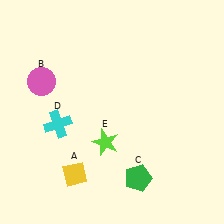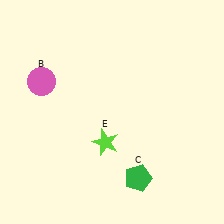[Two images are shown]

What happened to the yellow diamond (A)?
The yellow diamond (A) was removed in Image 2. It was in the bottom-left area of Image 1.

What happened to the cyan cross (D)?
The cyan cross (D) was removed in Image 2. It was in the bottom-left area of Image 1.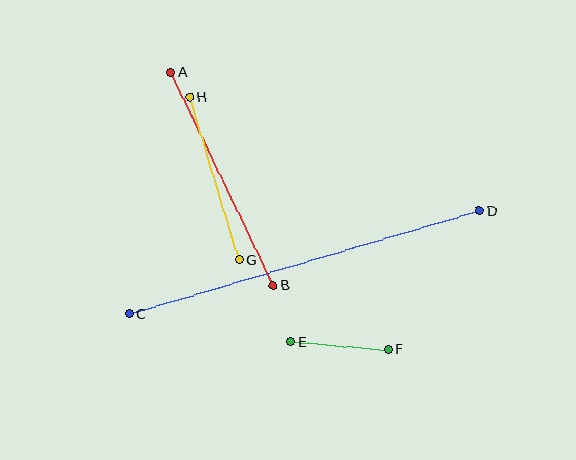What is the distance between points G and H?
The distance is approximately 170 pixels.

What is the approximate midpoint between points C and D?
The midpoint is at approximately (304, 262) pixels.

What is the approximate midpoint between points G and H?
The midpoint is at approximately (214, 179) pixels.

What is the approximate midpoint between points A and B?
The midpoint is at approximately (222, 179) pixels.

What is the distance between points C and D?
The distance is approximately 365 pixels.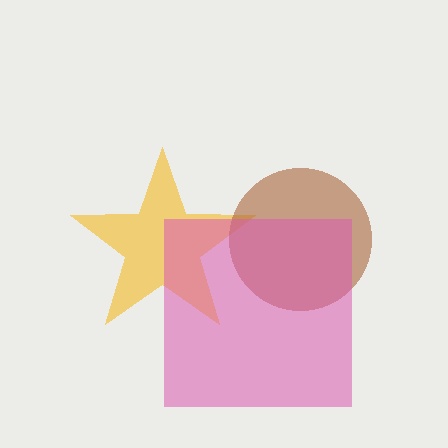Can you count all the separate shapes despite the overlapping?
Yes, there are 3 separate shapes.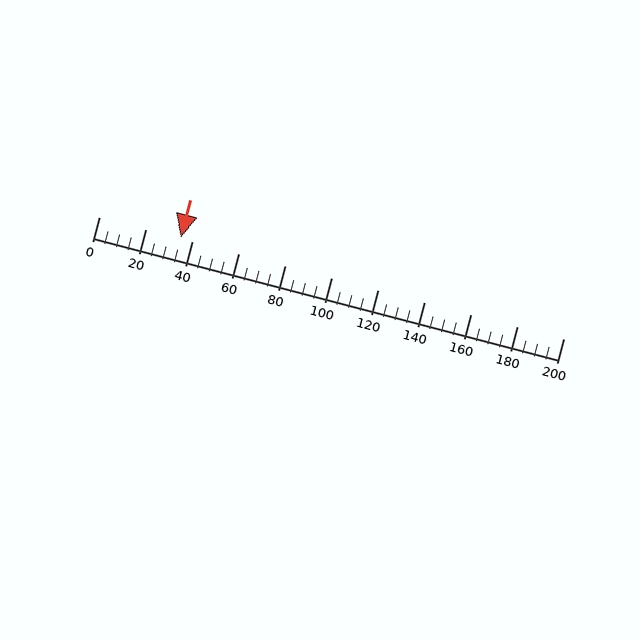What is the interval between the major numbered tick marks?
The major tick marks are spaced 20 units apart.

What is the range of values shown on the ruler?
The ruler shows values from 0 to 200.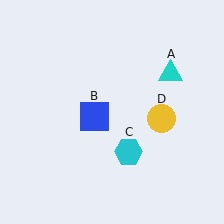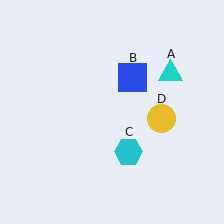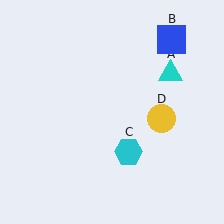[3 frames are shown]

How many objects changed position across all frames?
1 object changed position: blue square (object B).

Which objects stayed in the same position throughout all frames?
Cyan triangle (object A) and cyan hexagon (object C) and yellow circle (object D) remained stationary.